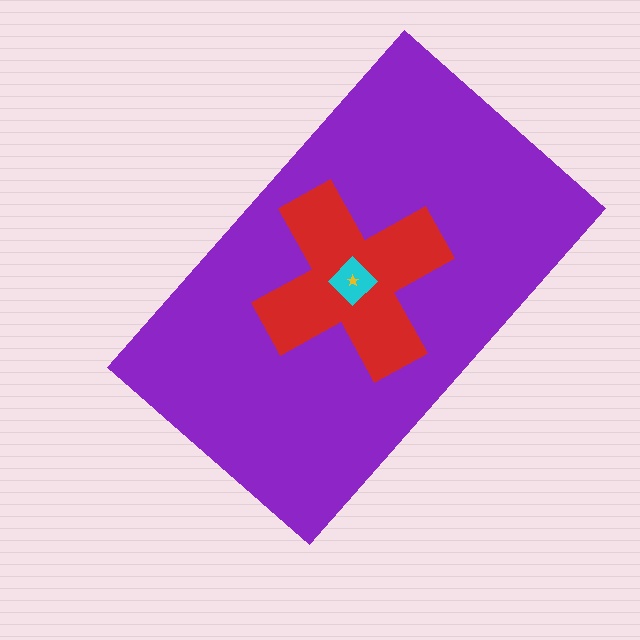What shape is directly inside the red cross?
The cyan diamond.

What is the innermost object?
The yellow star.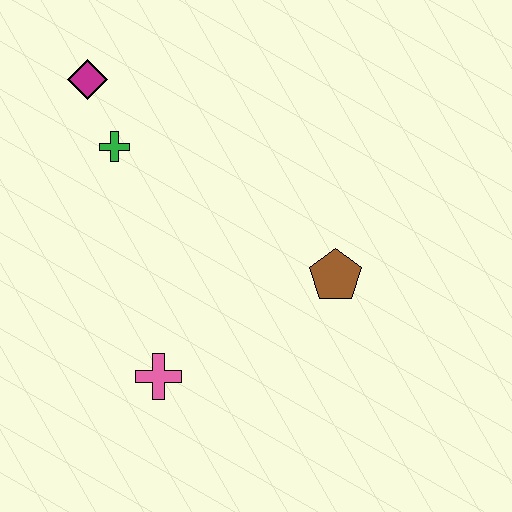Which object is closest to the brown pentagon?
The pink cross is closest to the brown pentagon.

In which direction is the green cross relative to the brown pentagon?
The green cross is to the left of the brown pentagon.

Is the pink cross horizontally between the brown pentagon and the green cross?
Yes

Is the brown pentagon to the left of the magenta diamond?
No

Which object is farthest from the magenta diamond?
The brown pentagon is farthest from the magenta diamond.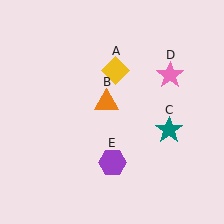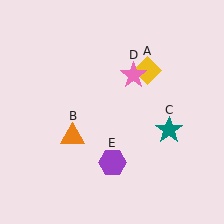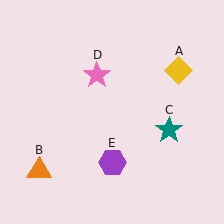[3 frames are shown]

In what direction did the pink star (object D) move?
The pink star (object D) moved left.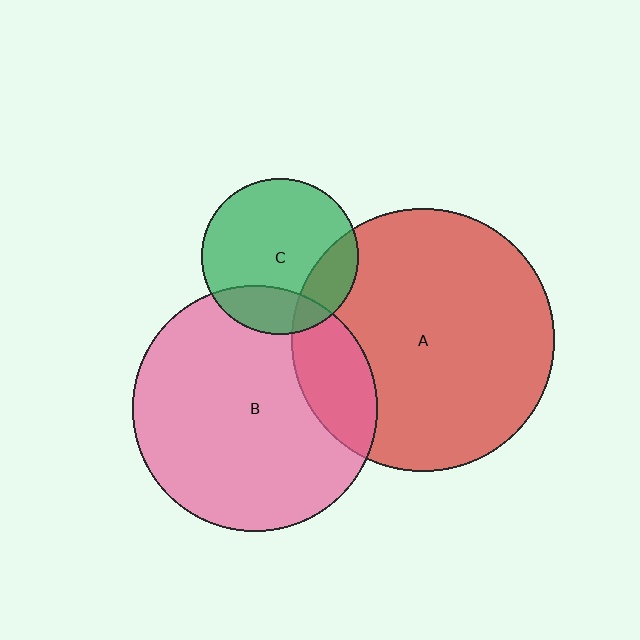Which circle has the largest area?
Circle A (red).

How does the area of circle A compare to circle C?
Approximately 2.8 times.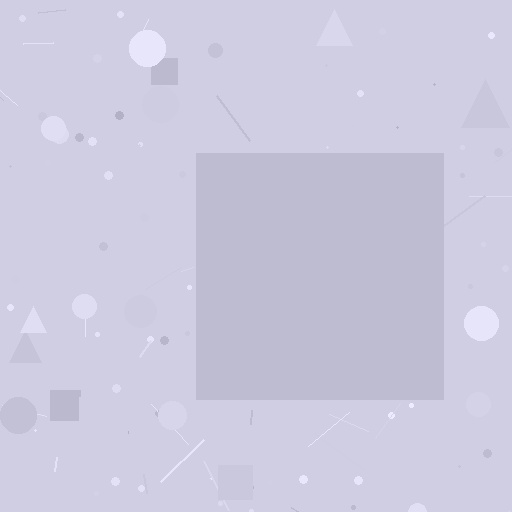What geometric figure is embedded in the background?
A square is embedded in the background.